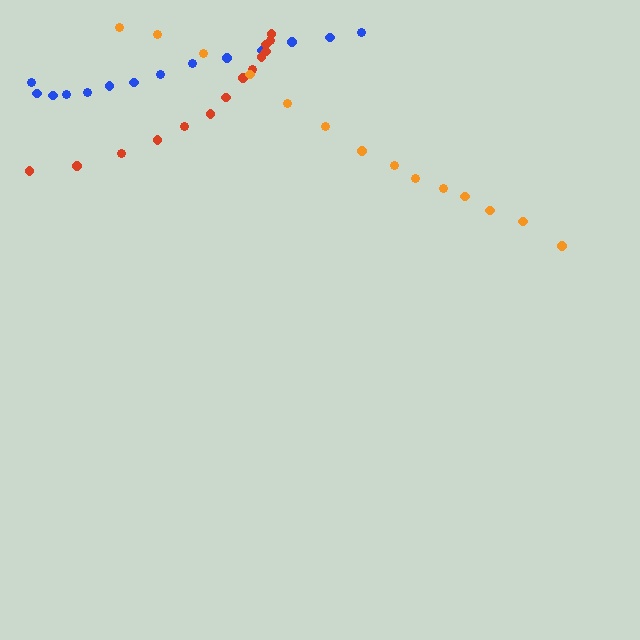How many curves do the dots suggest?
There are 3 distinct paths.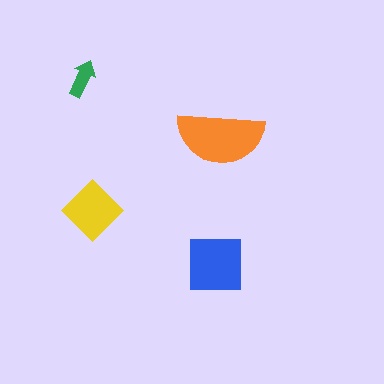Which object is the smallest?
The green arrow.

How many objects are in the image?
There are 4 objects in the image.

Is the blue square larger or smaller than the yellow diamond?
Larger.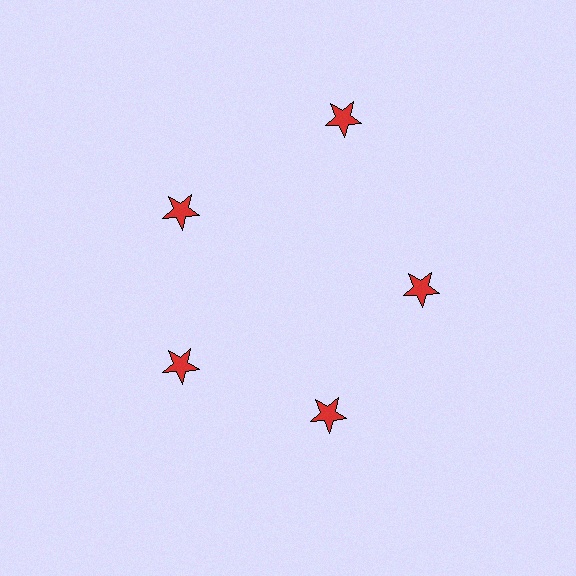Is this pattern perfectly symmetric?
No. The 5 red stars are arranged in a ring, but one element near the 1 o'clock position is pushed outward from the center, breaking the 5-fold rotational symmetry.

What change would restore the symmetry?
The symmetry would be restored by moving it inward, back onto the ring so that all 5 stars sit at equal angles and equal distance from the center.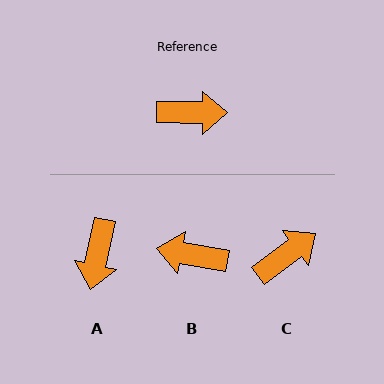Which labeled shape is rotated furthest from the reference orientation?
B, about 171 degrees away.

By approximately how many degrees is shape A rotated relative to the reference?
Approximately 101 degrees clockwise.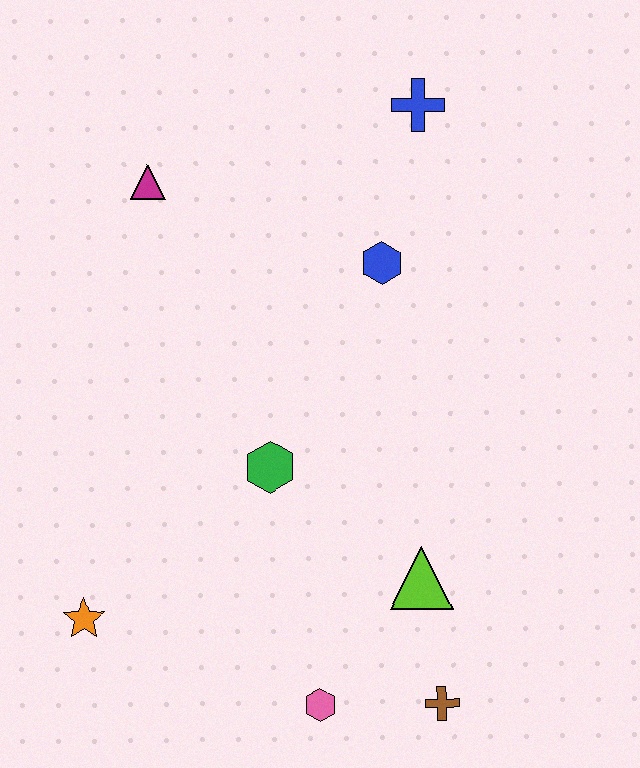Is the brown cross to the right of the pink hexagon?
Yes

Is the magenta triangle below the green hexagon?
No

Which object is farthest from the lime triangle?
The magenta triangle is farthest from the lime triangle.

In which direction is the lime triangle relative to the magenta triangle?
The lime triangle is below the magenta triangle.